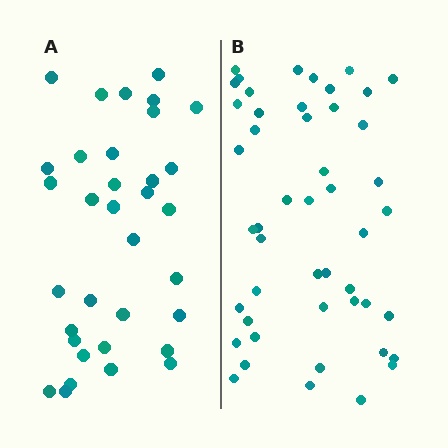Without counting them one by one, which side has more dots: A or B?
Region B (the right region) has more dots.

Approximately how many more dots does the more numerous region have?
Region B has approximately 15 more dots than region A.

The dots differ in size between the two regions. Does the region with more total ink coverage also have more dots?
No. Region A has more total ink coverage because its dots are larger, but region B actually contains more individual dots. Total area can be misleading — the number of items is what matters here.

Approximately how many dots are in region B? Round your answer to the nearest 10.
About 50 dots. (The exact count is 48, which rounds to 50.)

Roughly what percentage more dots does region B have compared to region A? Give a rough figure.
About 40% more.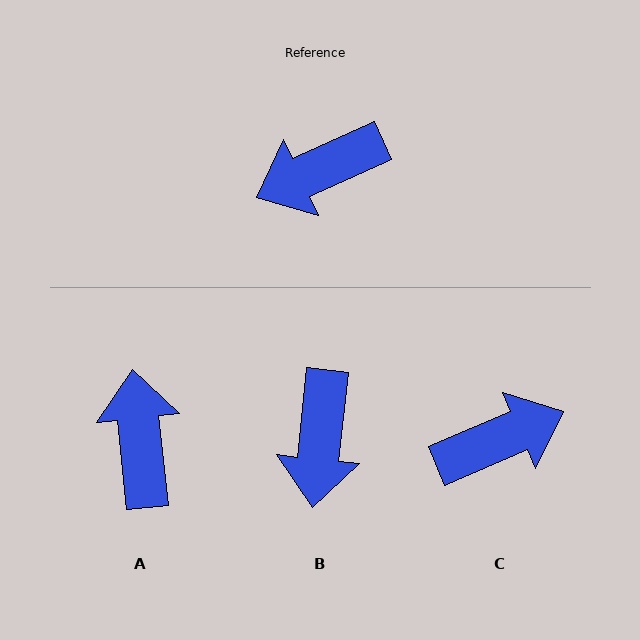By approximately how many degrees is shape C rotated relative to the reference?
Approximately 179 degrees counter-clockwise.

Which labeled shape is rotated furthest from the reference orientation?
C, about 179 degrees away.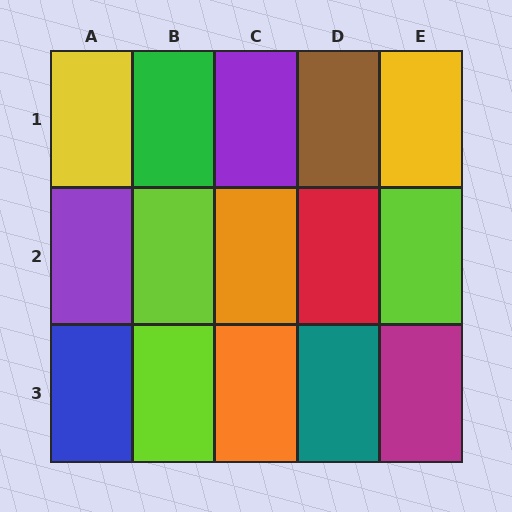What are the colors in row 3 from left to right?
Blue, lime, orange, teal, magenta.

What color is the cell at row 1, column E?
Yellow.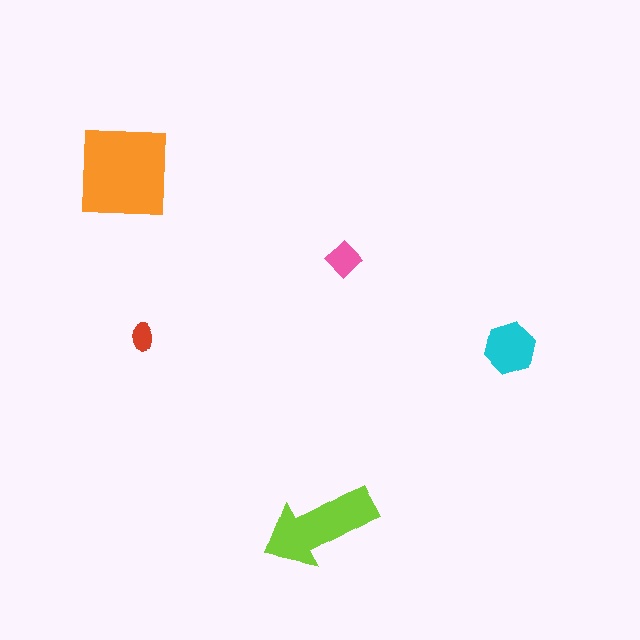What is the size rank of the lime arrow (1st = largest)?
2nd.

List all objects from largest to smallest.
The orange square, the lime arrow, the cyan hexagon, the pink diamond, the red ellipse.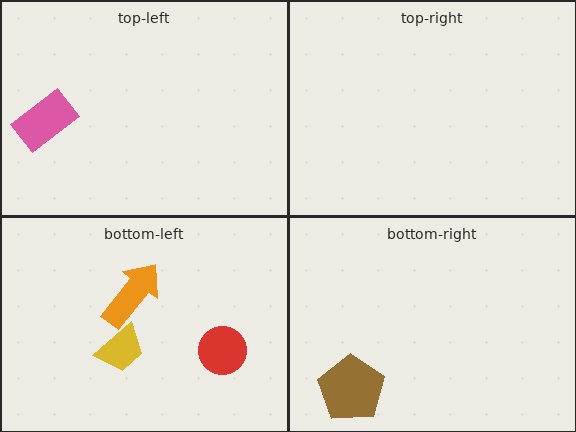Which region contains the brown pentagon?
The bottom-right region.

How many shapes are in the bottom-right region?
1.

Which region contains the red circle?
The bottom-left region.